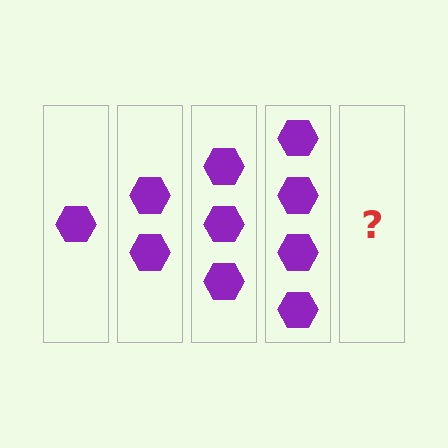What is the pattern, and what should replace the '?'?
The pattern is that each step adds one more hexagon. The '?' should be 5 hexagons.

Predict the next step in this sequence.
The next step is 5 hexagons.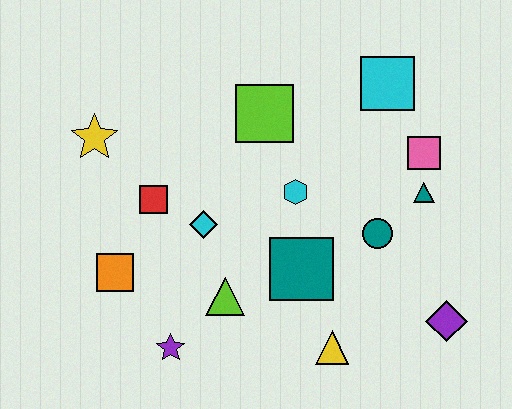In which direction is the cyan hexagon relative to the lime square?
The cyan hexagon is below the lime square.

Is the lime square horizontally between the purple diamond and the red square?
Yes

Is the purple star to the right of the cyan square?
No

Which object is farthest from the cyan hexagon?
The yellow star is farthest from the cyan hexagon.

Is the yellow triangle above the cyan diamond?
No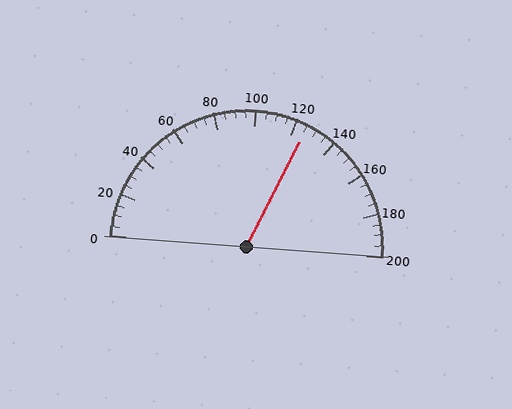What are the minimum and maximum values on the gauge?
The gauge ranges from 0 to 200.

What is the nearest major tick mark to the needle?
The nearest major tick mark is 120.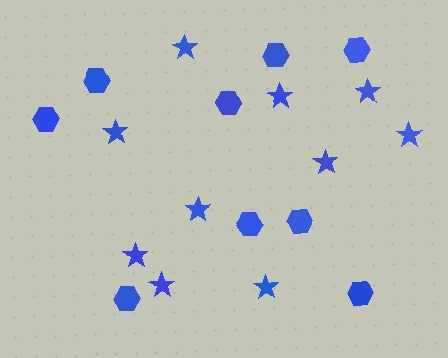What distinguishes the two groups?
There are 2 groups: one group of hexagons (9) and one group of stars (10).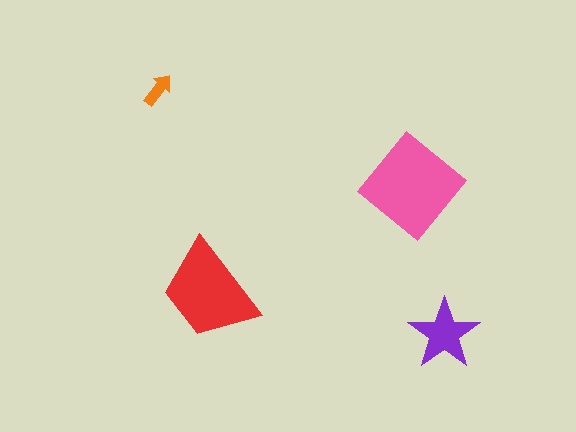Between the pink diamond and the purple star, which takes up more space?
The pink diamond.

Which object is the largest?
The pink diamond.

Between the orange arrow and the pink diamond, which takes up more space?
The pink diamond.